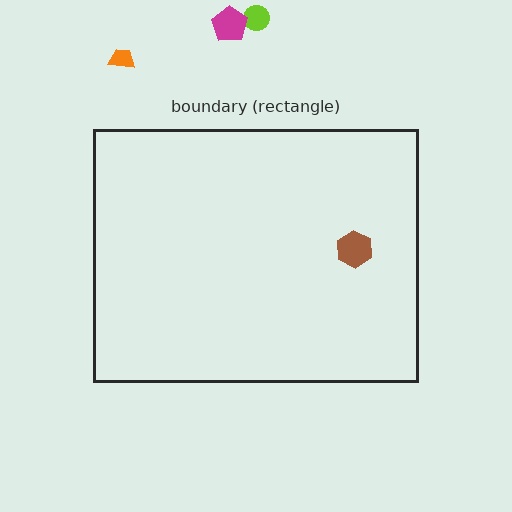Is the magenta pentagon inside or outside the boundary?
Outside.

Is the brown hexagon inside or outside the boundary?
Inside.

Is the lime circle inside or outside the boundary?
Outside.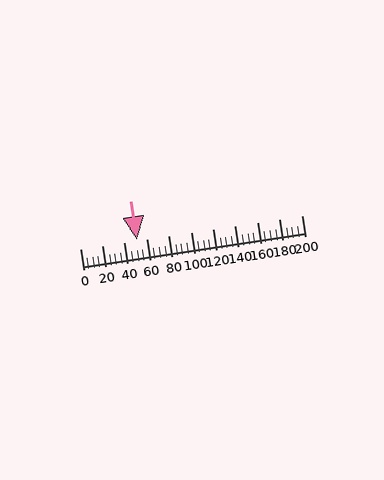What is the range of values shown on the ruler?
The ruler shows values from 0 to 200.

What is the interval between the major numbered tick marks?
The major tick marks are spaced 20 units apart.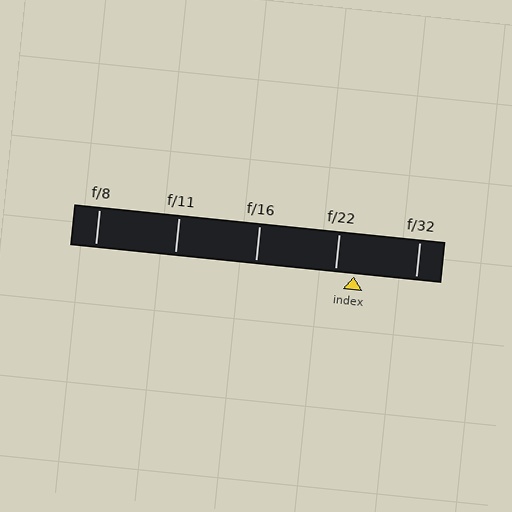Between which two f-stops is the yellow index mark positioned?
The index mark is between f/22 and f/32.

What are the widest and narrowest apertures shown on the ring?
The widest aperture shown is f/8 and the narrowest is f/32.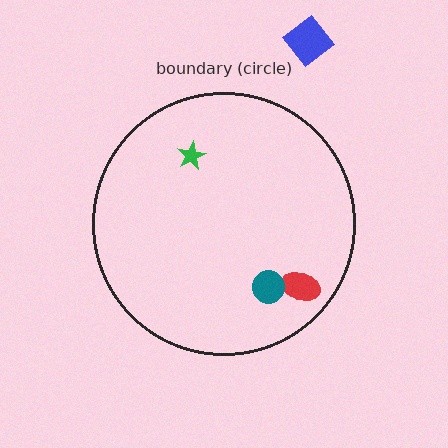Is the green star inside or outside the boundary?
Inside.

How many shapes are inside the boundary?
3 inside, 1 outside.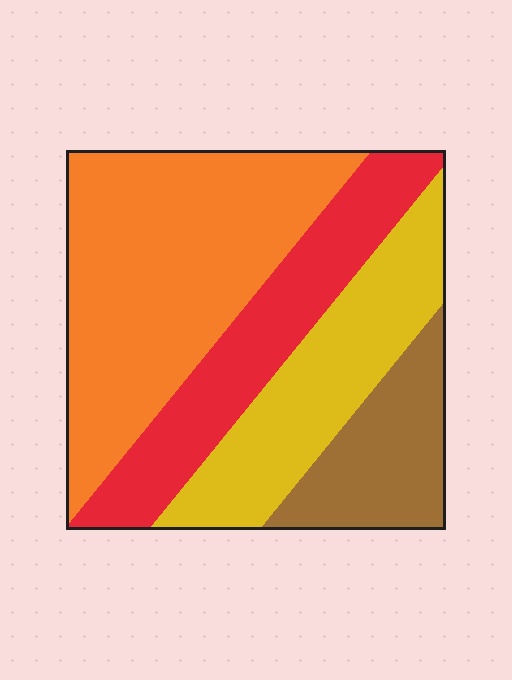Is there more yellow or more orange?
Orange.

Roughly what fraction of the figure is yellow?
Yellow covers roughly 25% of the figure.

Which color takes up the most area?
Orange, at roughly 40%.